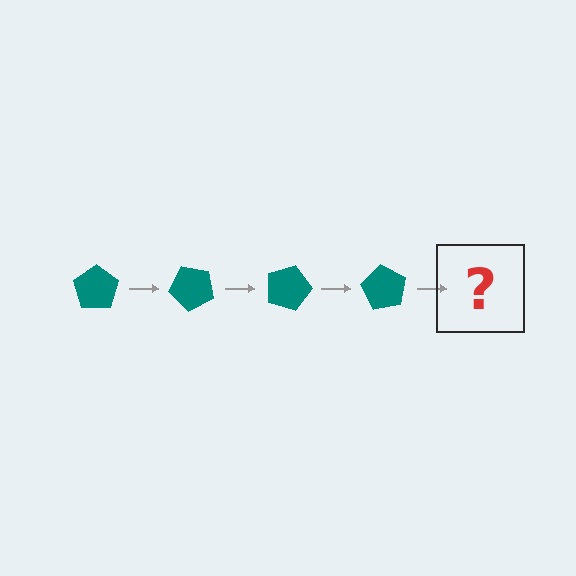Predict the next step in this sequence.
The next step is a teal pentagon rotated 180 degrees.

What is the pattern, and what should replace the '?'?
The pattern is that the pentagon rotates 45 degrees each step. The '?' should be a teal pentagon rotated 180 degrees.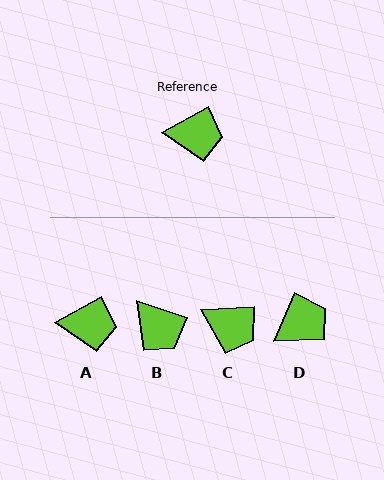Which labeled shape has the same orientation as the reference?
A.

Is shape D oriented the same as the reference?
No, it is off by about 38 degrees.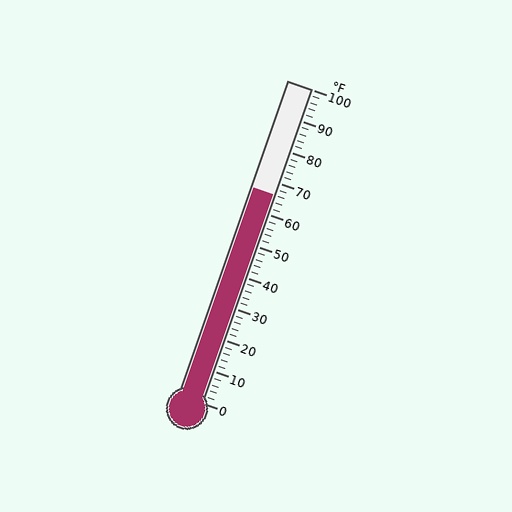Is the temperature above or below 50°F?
The temperature is above 50°F.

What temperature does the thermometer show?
The thermometer shows approximately 66°F.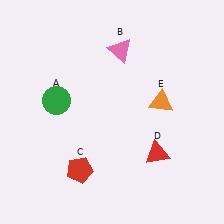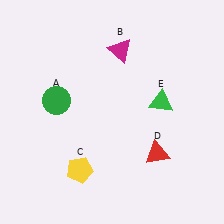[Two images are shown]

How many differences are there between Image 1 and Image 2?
There are 3 differences between the two images.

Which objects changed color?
B changed from pink to magenta. C changed from red to yellow. E changed from orange to green.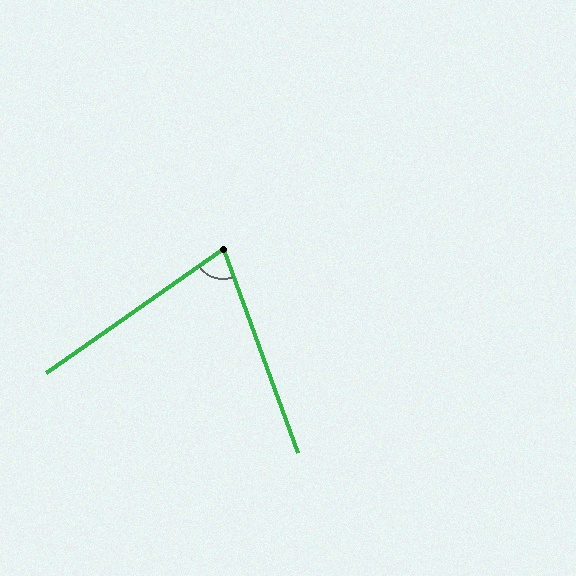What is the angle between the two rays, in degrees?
Approximately 75 degrees.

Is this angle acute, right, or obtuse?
It is acute.